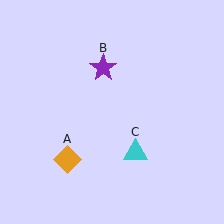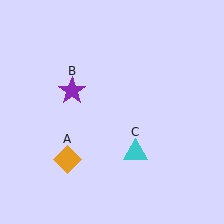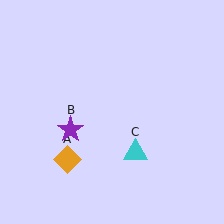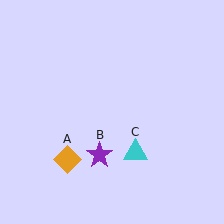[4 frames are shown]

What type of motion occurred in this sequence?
The purple star (object B) rotated counterclockwise around the center of the scene.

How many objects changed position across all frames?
1 object changed position: purple star (object B).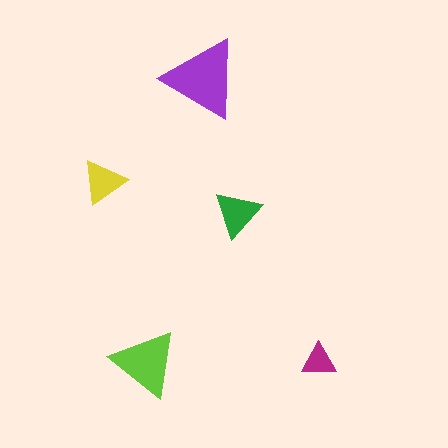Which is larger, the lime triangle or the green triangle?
The lime one.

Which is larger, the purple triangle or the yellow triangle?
The purple one.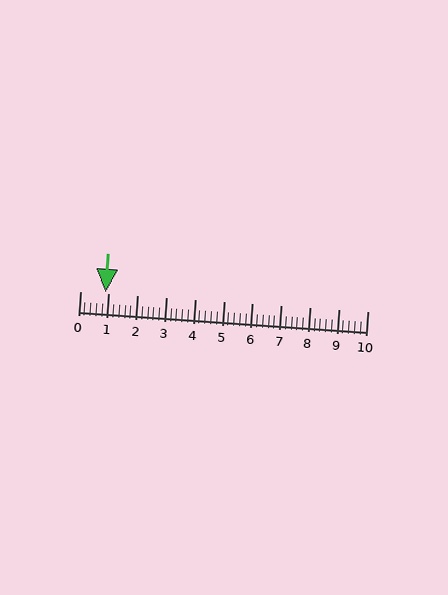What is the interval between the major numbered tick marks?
The major tick marks are spaced 1 units apart.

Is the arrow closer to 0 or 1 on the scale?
The arrow is closer to 1.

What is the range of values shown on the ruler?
The ruler shows values from 0 to 10.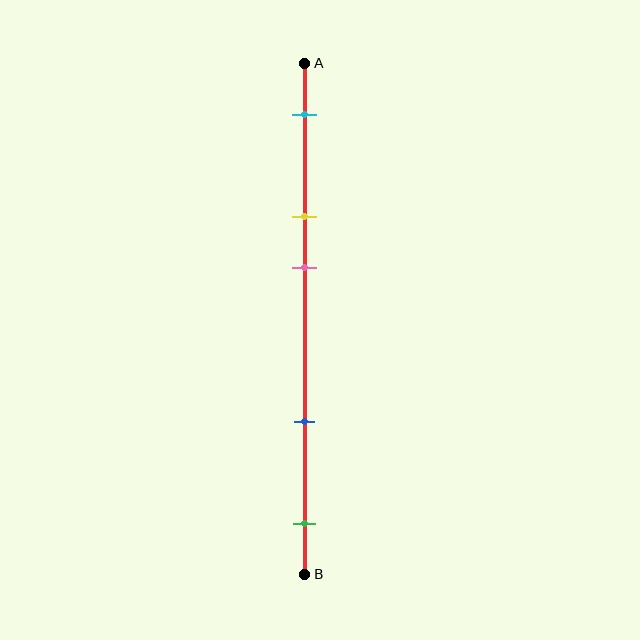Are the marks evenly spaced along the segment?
No, the marks are not evenly spaced.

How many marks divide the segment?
There are 5 marks dividing the segment.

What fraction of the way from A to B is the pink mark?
The pink mark is approximately 40% (0.4) of the way from A to B.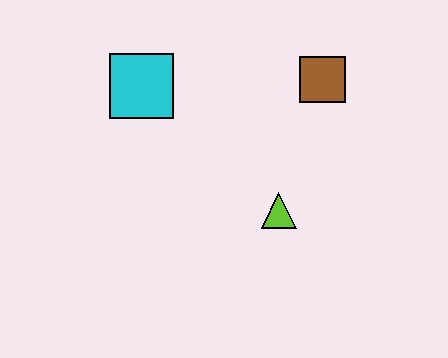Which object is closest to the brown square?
The lime triangle is closest to the brown square.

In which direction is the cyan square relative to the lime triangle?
The cyan square is to the left of the lime triangle.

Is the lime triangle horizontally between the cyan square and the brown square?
Yes